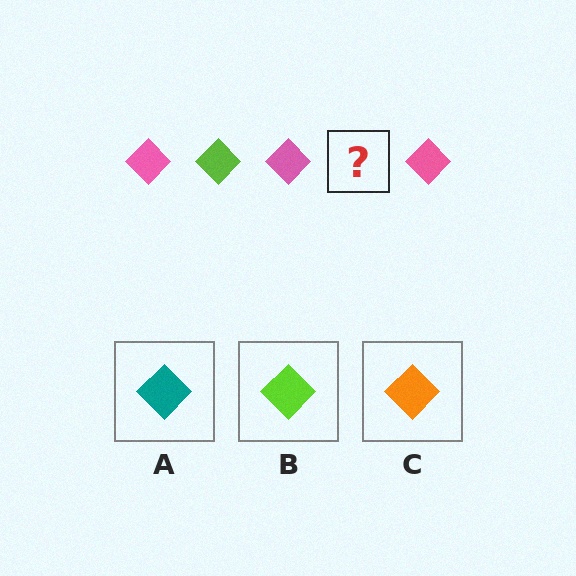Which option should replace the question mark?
Option B.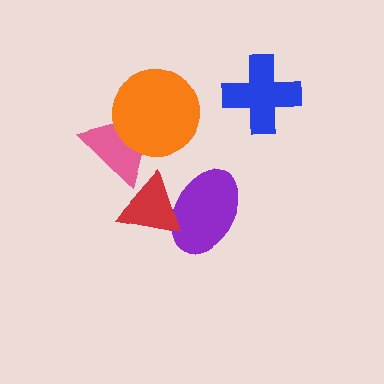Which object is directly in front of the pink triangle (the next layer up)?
The orange circle is directly in front of the pink triangle.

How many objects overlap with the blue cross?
0 objects overlap with the blue cross.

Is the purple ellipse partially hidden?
Yes, it is partially covered by another shape.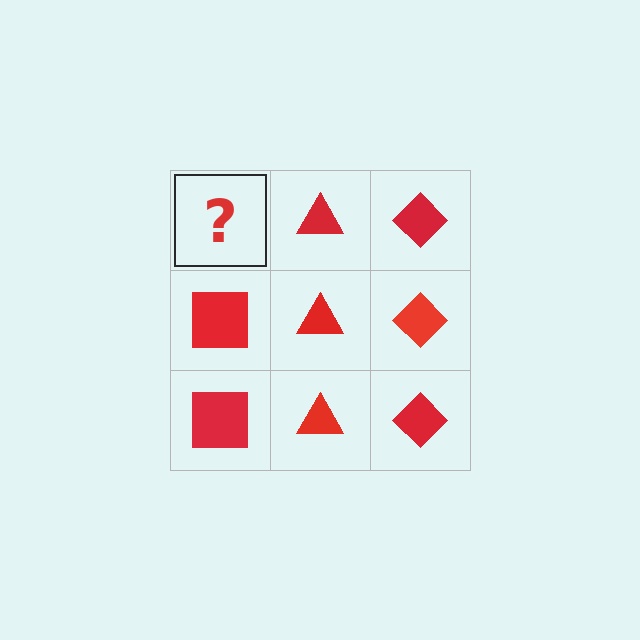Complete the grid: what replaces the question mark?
The question mark should be replaced with a red square.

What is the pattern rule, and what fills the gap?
The rule is that each column has a consistent shape. The gap should be filled with a red square.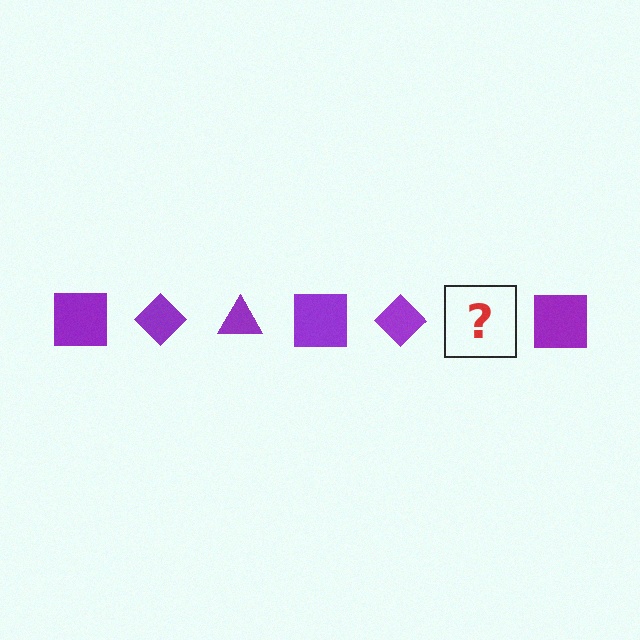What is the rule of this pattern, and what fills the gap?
The rule is that the pattern cycles through square, diamond, triangle shapes in purple. The gap should be filled with a purple triangle.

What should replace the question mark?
The question mark should be replaced with a purple triangle.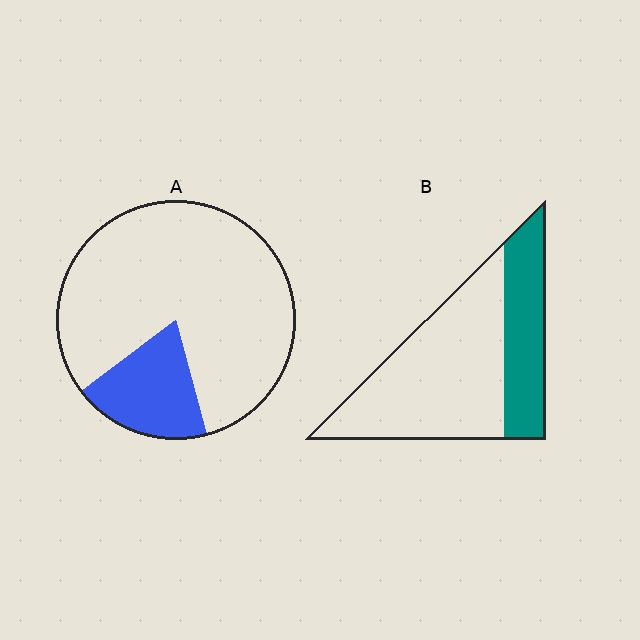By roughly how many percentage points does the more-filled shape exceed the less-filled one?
By roughly 15 percentage points (B over A).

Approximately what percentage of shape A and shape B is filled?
A is approximately 20% and B is approximately 30%.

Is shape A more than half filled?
No.